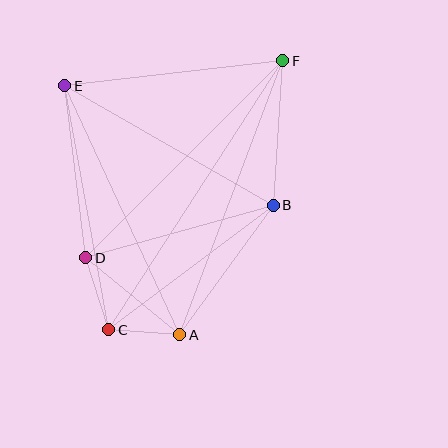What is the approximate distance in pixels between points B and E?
The distance between B and E is approximately 240 pixels.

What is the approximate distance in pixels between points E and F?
The distance between E and F is approximately 220 pixels.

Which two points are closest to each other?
Points A and C are closest to each other.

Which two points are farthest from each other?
Points C and F are farthest from each other.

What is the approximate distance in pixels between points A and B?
The distance between A and B is approximately 160 pixels.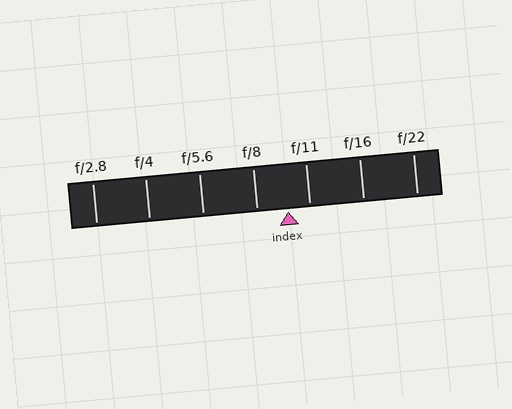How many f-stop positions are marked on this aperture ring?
There are 7 f-stop positions marked.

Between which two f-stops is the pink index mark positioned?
The index mark is between f/8 and f/11.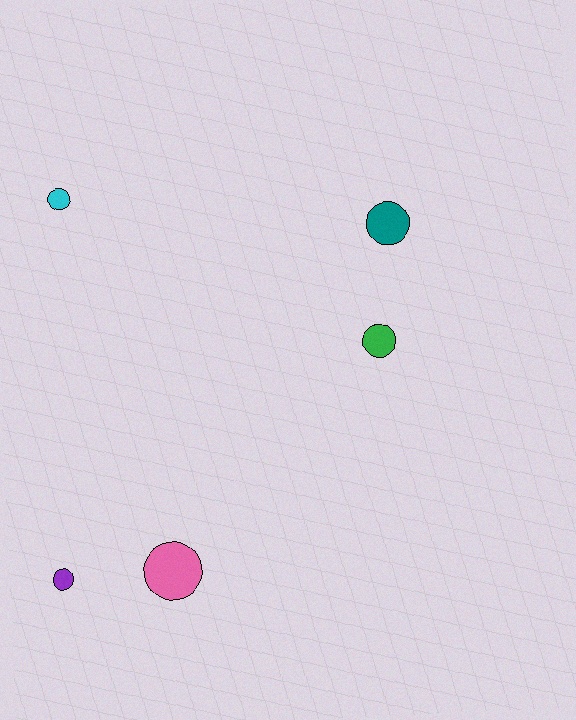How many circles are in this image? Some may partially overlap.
There are 5 circles.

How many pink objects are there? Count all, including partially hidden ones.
There is 1 pink object.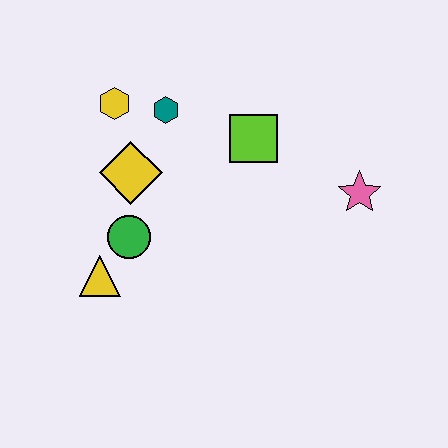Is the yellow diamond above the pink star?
Yes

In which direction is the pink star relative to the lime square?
The pink star is to the right of the lime square.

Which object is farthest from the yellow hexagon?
The pink star is farthest from the yellow hexagon.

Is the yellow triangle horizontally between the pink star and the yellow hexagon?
No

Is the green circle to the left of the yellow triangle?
No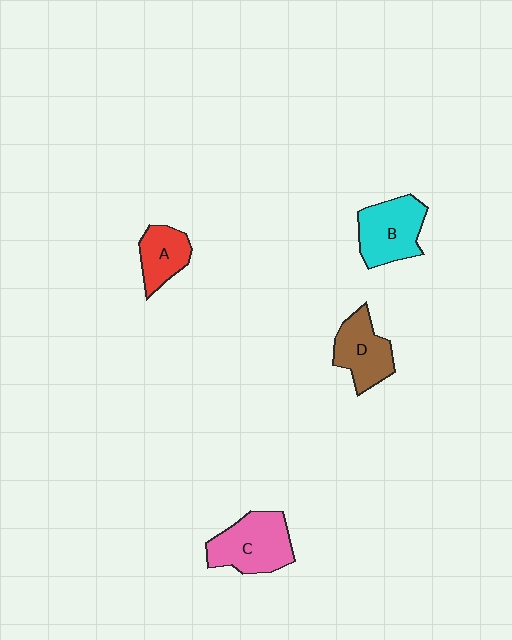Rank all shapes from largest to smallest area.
From largest to smallest: C (pink), B (cyan), D (brown), A (red).